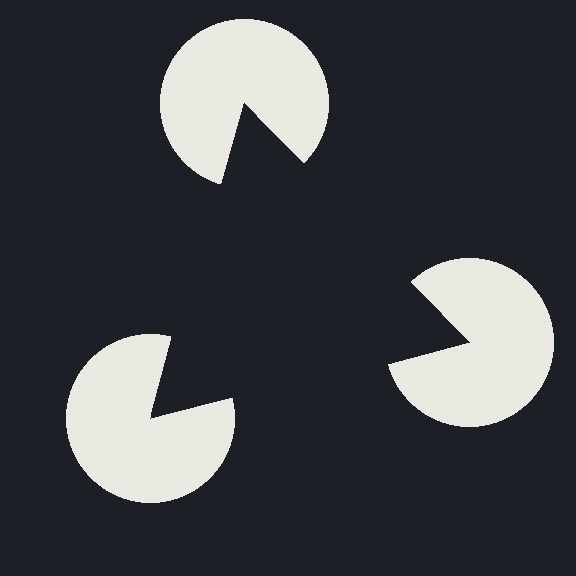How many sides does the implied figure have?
3 sides.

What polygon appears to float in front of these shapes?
An illusory triangle — its edges are inferred from the aligned wedge cuts in the pac-man discs, not physically drawn.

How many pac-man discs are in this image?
There are 3 — one at each vertex of the illusory triangle.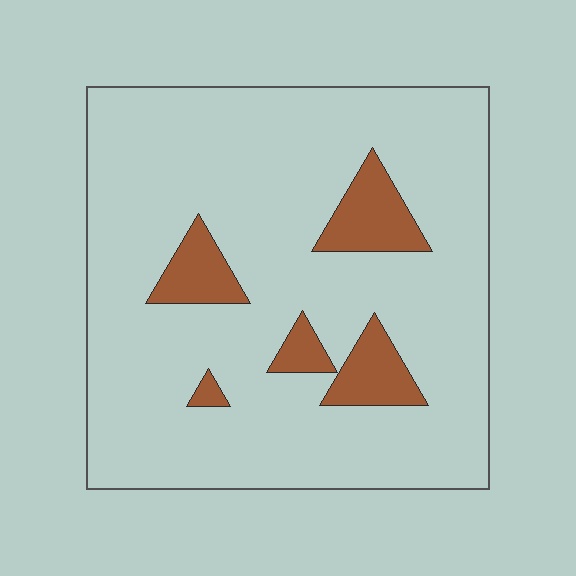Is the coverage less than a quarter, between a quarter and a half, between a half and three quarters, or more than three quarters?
Less than a quarter.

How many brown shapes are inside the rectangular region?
5.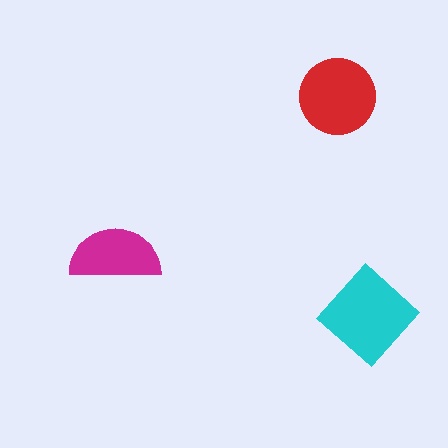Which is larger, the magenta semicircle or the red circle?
The red circle.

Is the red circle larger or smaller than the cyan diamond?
Smaller.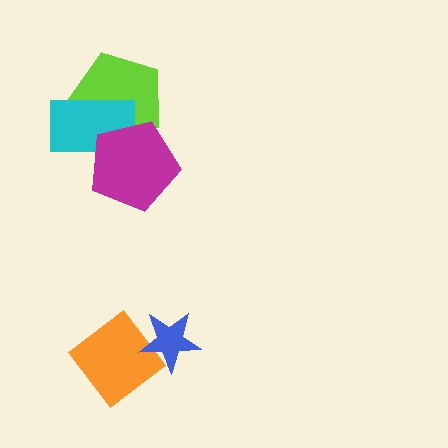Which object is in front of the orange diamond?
The blue star is in front of the orange diamond.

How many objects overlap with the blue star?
1 object overlaps with the blue star.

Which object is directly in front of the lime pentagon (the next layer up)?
The cyan rectangle is directly in front of the lime pentagon.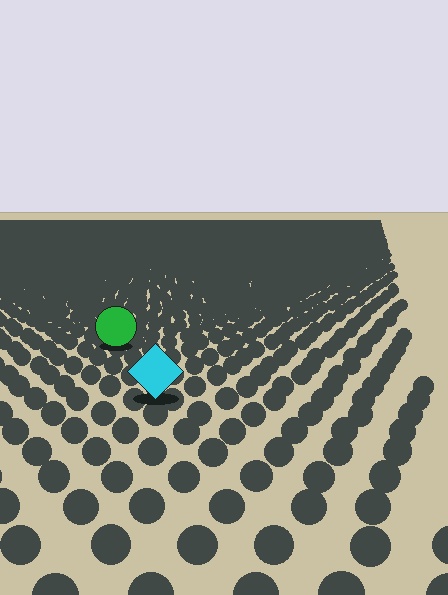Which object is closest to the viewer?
The cyan diamond is closest. The texture marks near it are larger and more spread out.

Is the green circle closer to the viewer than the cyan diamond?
No. The cyan diamond is closer — you can tell from the texture gradient: the ground texture is coarser near it.